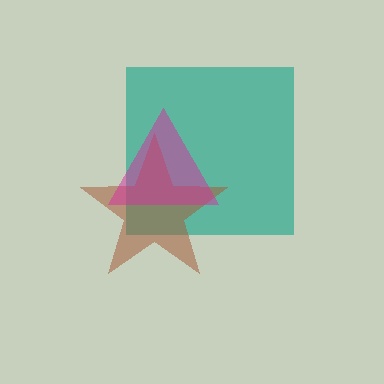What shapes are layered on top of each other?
The layered shapes are: a teal square, a brown star, a magenta triangle.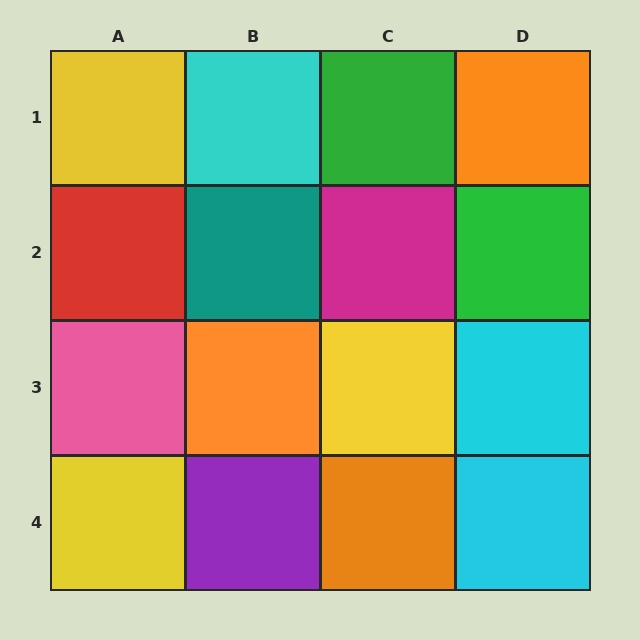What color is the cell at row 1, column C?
Green.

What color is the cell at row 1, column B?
Cyan.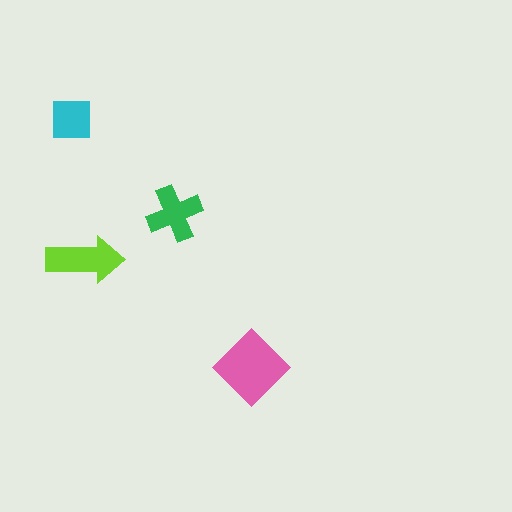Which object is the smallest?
The cyan square.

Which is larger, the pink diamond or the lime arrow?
The pink diamond.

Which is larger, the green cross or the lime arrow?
The lime arrow.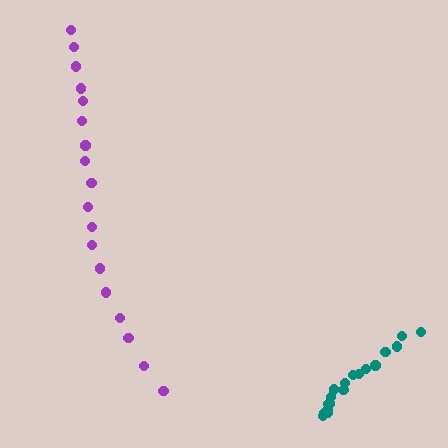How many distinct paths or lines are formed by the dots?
There are 2 distinct paths.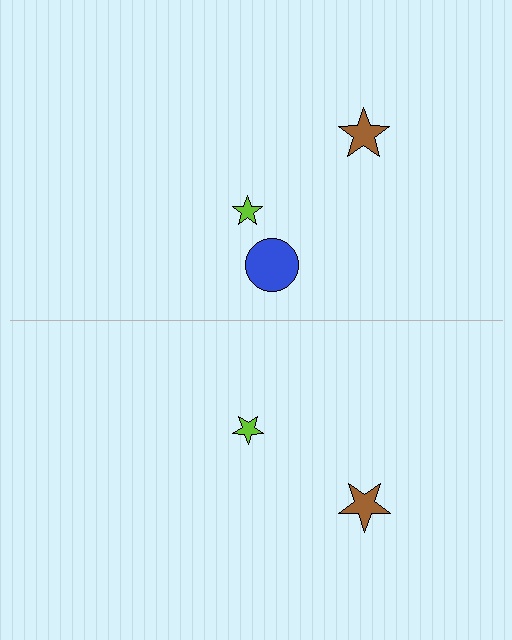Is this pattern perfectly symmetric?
No, the pattern is not perfectly symmetric. A blue circle is missing from the bottom side.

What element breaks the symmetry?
A blue circle is missing from the bottom side.